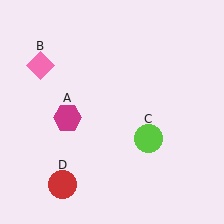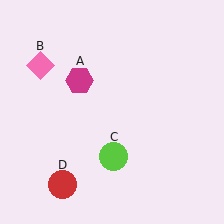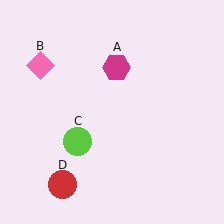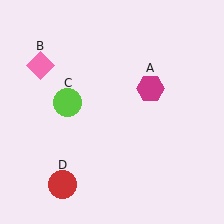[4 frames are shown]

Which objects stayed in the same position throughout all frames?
Pink diamond (object B) and red circle (object D) remained stationary.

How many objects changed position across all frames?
2 objects changed position: magenta hexagon (object A), lime circle (object C).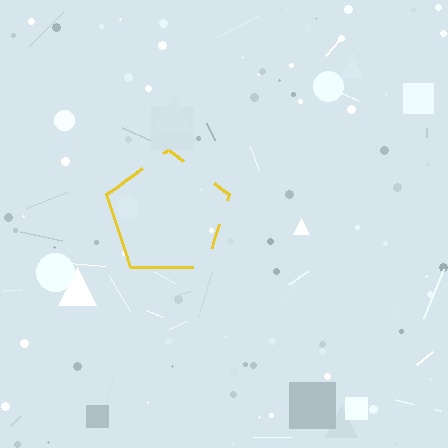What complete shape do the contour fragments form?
The contour fragments form a pentagon.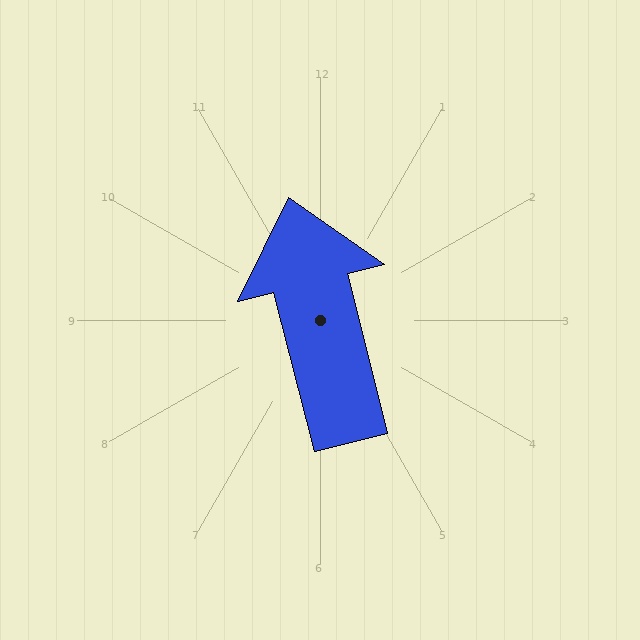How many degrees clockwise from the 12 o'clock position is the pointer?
Approximately 346 degrees.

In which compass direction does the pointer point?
North.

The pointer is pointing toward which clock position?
Roughly 12 o'clock.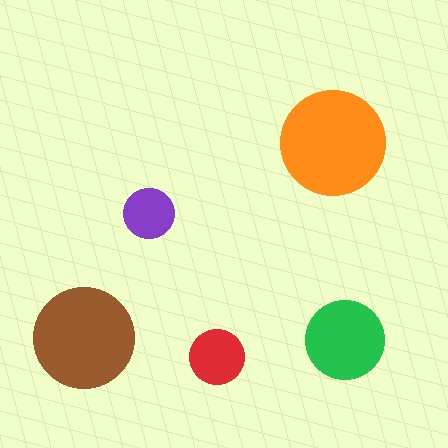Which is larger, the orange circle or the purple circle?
The orange one.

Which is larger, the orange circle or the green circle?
The orange one.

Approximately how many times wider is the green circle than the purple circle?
About 1.5 times wider.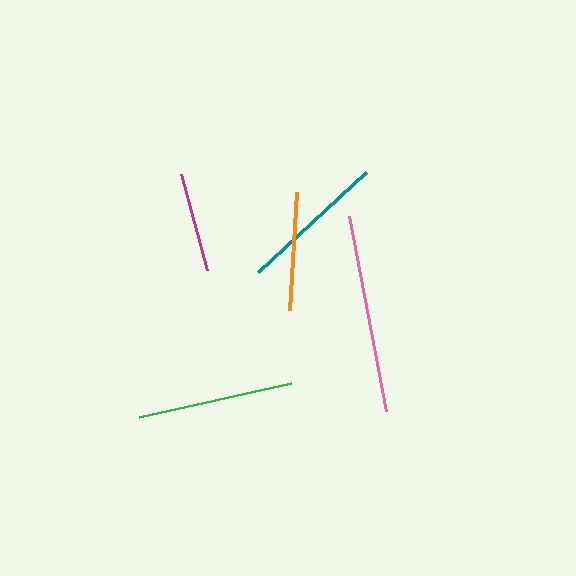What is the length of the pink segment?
The pink segment is approximately 198 pixels long.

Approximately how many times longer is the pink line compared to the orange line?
The pink line is approximately 1.7 times the length of the orange line.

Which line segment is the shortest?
The magenta line is the shortest at approximately 99 pixels.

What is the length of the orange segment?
The orange segment is approximately 118 pixels long.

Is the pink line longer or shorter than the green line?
The pink line is longer than the green line.